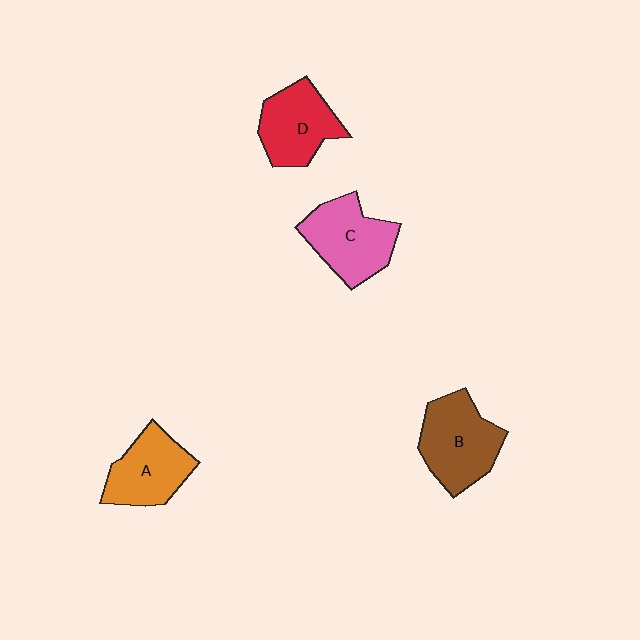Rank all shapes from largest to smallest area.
From largest to smallest: B (brown), C (pink), D (red), A (orange).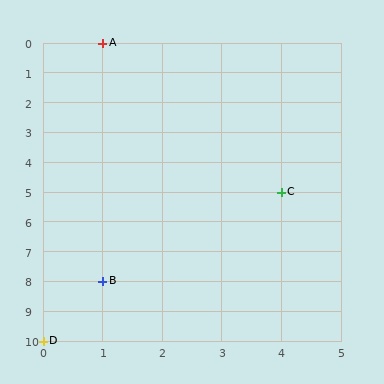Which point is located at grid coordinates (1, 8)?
Point B is at (1, 8).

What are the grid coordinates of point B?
Point B is at grid coordinates (1, 8).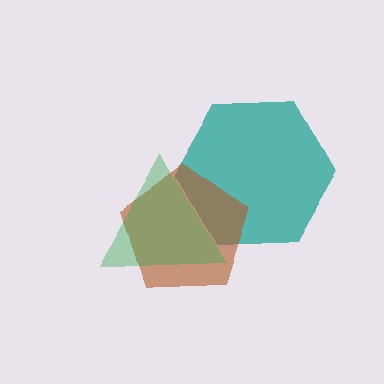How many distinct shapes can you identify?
There are 3 distinct shapes: a teal hexagon, a brown pentagon, a green triangle.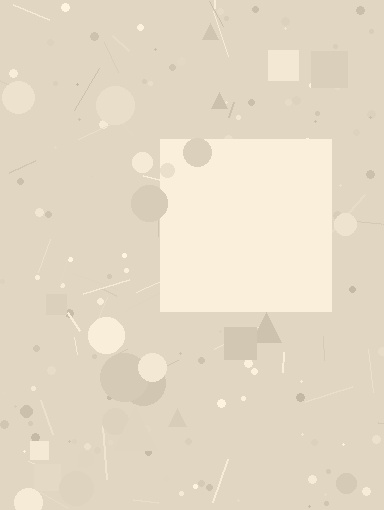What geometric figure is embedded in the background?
A square is embedded in the background.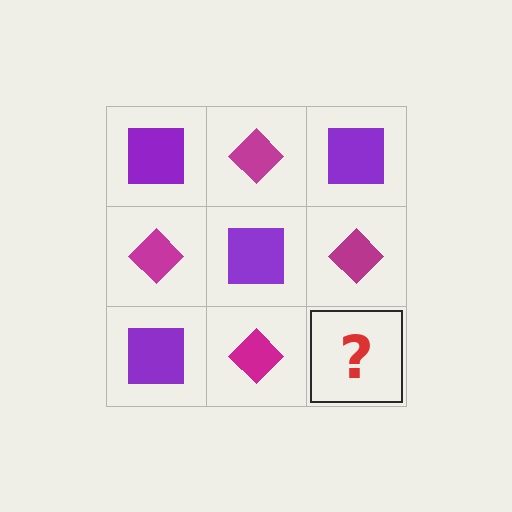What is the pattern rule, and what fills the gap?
The rule is that it alternates purple square and magenta diamond in a checkerboard pattern. The gap should be filled with a purple square.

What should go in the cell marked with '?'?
The missing cell should contain a purple square.